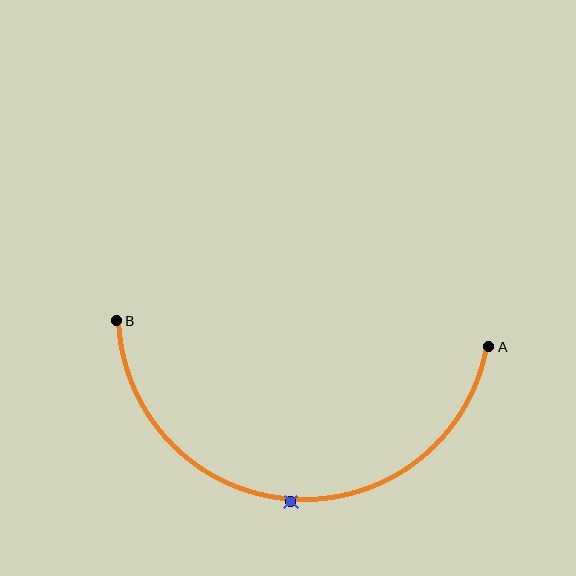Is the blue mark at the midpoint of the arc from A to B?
Yes. The blue mark lies on the arc at equal arc-length from both A and B — it is the arc midpoint.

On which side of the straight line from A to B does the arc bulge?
The arc bulges below the straight line connecting A and B.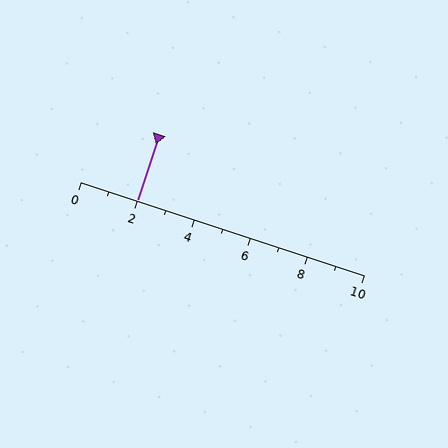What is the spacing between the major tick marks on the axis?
The major ticks are spaced 2 apart.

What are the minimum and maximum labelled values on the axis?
The axis runs from 0 to 10.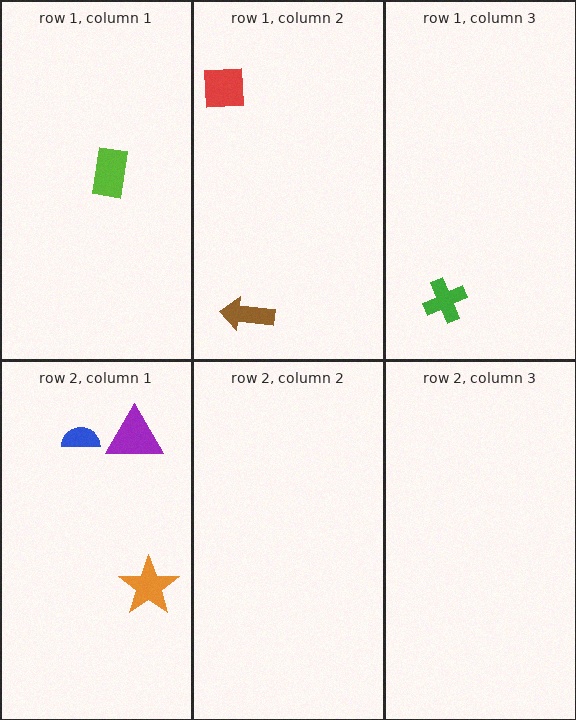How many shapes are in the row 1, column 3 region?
1.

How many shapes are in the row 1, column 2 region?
2.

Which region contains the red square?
The row 1, column 2 region.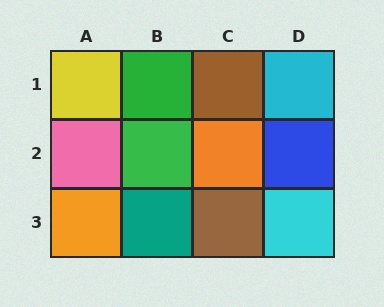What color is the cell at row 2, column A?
Pink.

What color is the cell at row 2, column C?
Orange.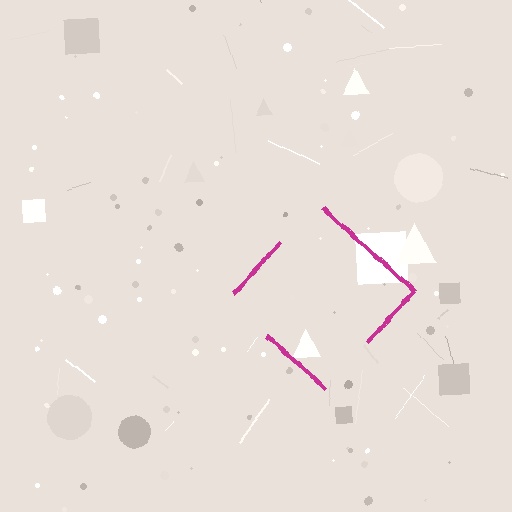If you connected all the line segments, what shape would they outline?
They would outline a diamond.